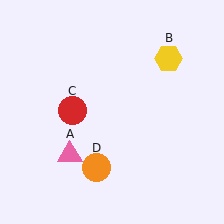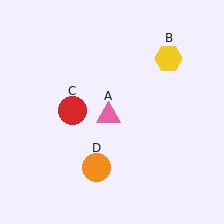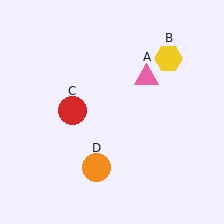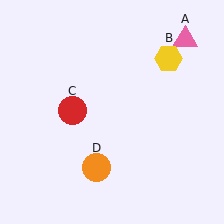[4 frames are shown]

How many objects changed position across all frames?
1 object changed position: pink triangle (object A).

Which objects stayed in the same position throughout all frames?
Yellow hexagon (object B) and red circle (object C) and orange circle (object D) remained stationary.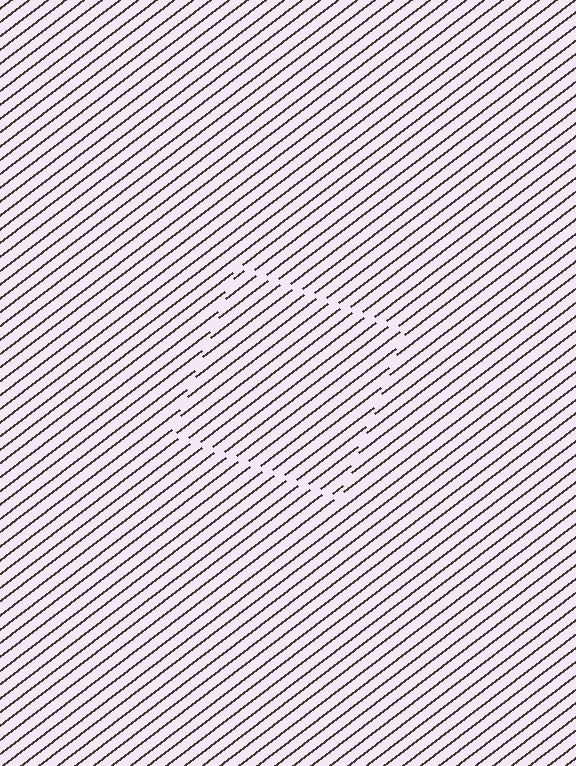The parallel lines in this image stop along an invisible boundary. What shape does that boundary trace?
An illusory square. The interior of the shape contains the same grating, shifted by half a period — the contour is defined by the phase discontinuity where line-ends from the inner and outer gratings abut.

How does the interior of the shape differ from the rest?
The interior of the shape contains the same grating, shifted by half a period — the contour is defined by the phase discontinuity where line-ends from the inner and outer gratings abut.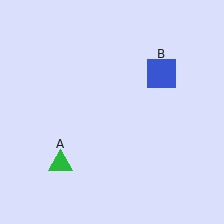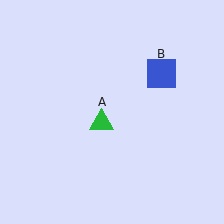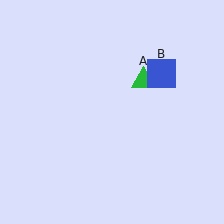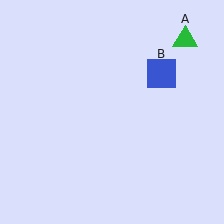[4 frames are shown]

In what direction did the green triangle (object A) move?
The green triangle (object A) moved up and to the right.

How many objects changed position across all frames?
1 object changed position: green triangle (object A).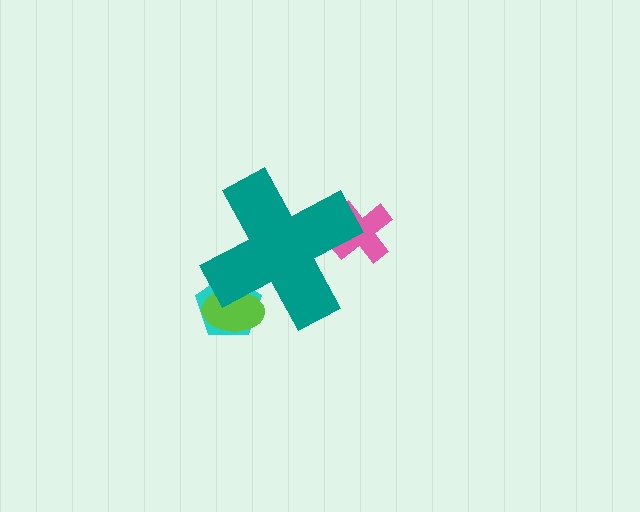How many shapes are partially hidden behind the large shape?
3 shapes are partially hidden.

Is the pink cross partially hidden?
Yes, the pink cross is partially hidden behind the teal cross.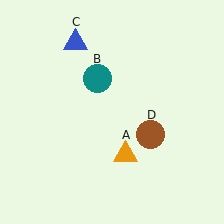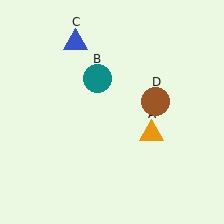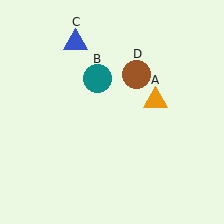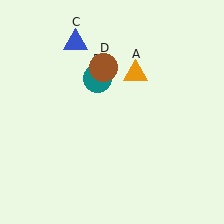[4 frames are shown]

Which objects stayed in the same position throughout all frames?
Teal circle (object B) and blue triangle (object C) remained stationary.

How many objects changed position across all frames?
2 objects changed position: orange triangle (object A), brown circle (object D).